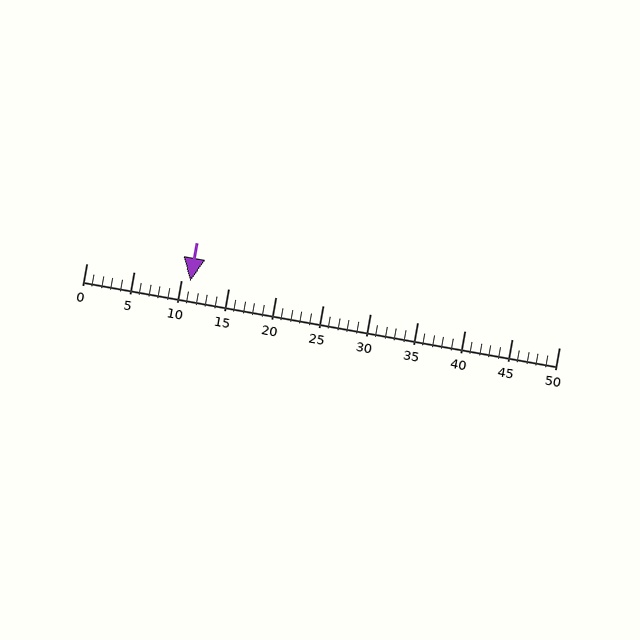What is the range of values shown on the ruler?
The ruler shows values from 0 to 50.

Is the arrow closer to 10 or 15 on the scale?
The arrow is closer to 10.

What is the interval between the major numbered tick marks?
The major tick marks are spaced 5 units apart.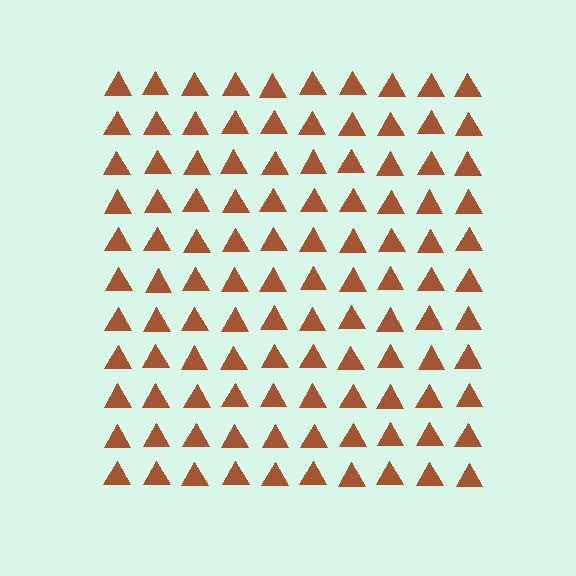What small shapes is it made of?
It is made of small triangles.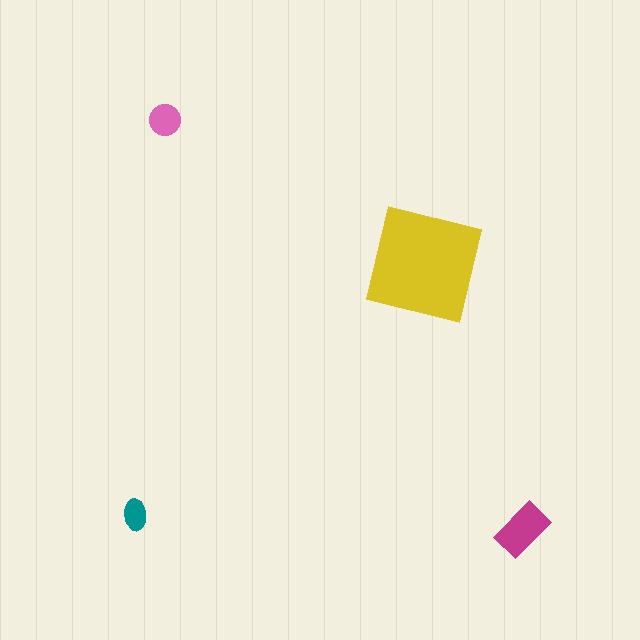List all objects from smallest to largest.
The teal ellipse, the pink circle, the magenta rectangle, the yellow square.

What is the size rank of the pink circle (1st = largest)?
3rd.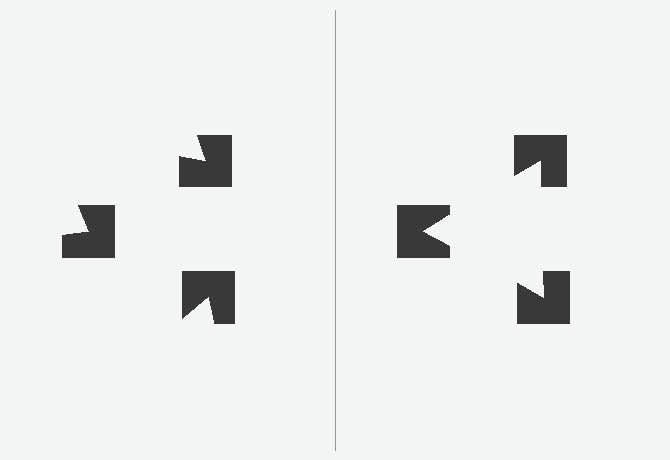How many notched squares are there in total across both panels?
6 — 3 on each side.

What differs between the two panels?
The notched squares are positioned identically on both sides; only the wedge orientations differ. On the right they align to a triangle; on the left they are misaligned.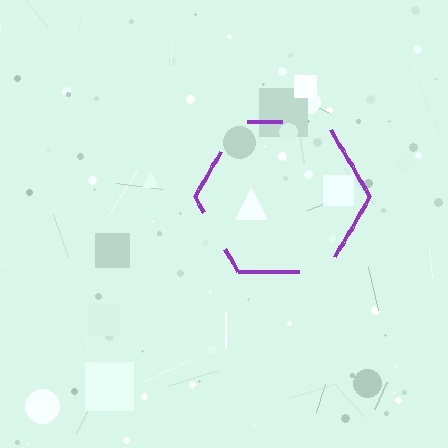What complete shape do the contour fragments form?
The contour fragments form a hexagon.